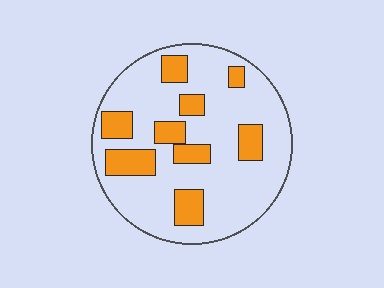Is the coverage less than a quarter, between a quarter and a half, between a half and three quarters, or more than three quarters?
Less than a quarter.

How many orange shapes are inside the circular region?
9.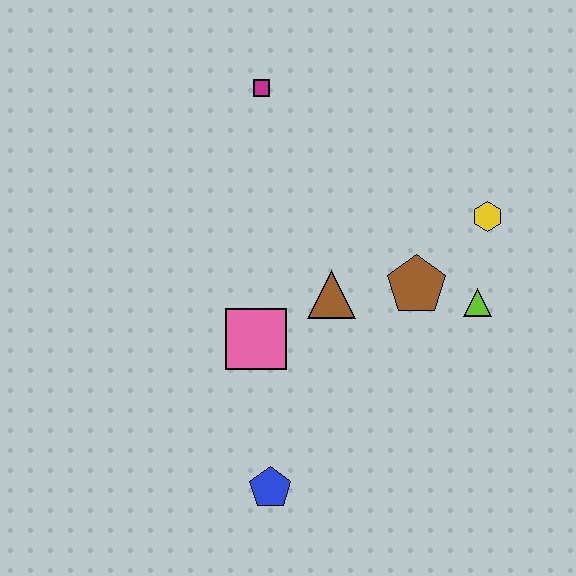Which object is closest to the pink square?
The brown triangle is closest to the pink square.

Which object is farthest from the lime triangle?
The magenta square is farthest from the lime triangle.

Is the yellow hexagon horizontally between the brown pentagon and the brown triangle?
No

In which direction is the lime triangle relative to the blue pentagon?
The lime triangle is to the right of the blue pentagon.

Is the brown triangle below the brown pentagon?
Yes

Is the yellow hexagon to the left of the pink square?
No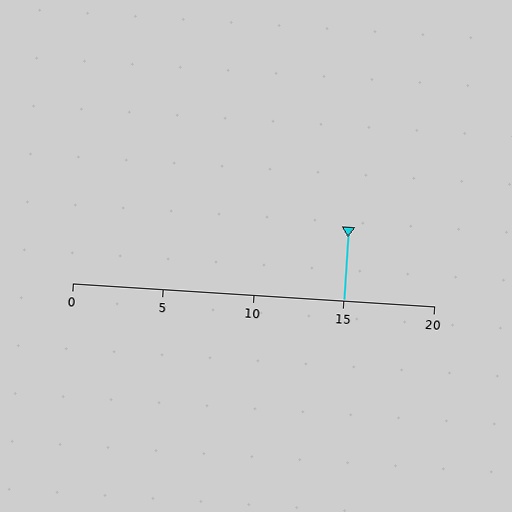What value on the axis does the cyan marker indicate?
The marker indicates approximately 15.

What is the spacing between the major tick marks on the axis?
The major ticks are spaced 5 apart.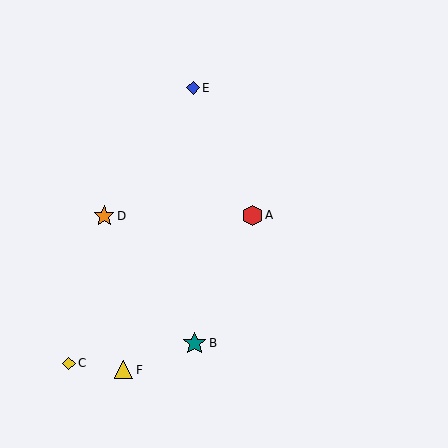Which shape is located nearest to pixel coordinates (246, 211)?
The red hexagon (labeled A) at (252, 215) is nearest to that location.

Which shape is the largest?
The teal star (labeled B) is the largest.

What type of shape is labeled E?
Shape E is a blue diamond.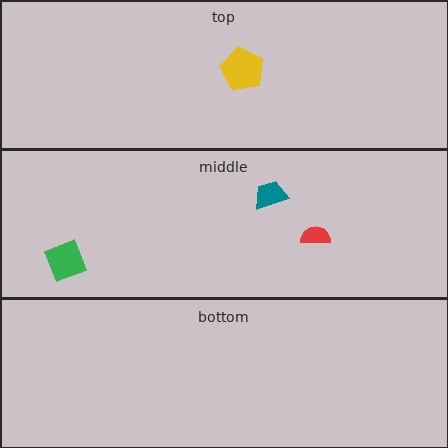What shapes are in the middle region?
The green diamond, the teal trapezoid, the red semicircle.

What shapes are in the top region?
The yellow pentagon.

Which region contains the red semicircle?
The middle region.